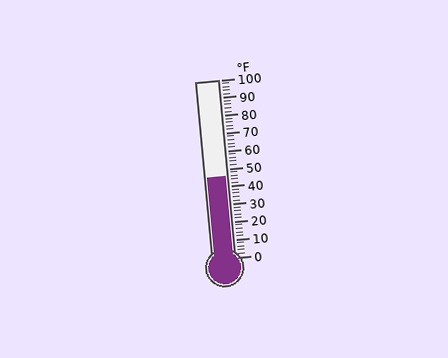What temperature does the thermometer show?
The thermometer shows approximately 46°F.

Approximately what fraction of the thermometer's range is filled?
The thermometer is filled to approximately 45% of its range.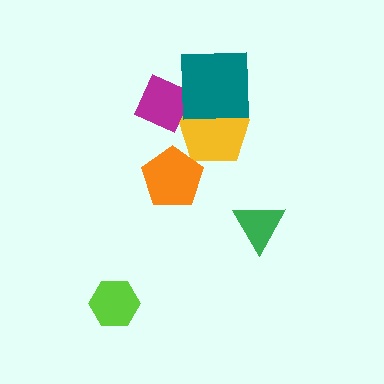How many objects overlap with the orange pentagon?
1 object overlaps with the orange pentagon.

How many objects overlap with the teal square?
2 objects overlap with the teal square.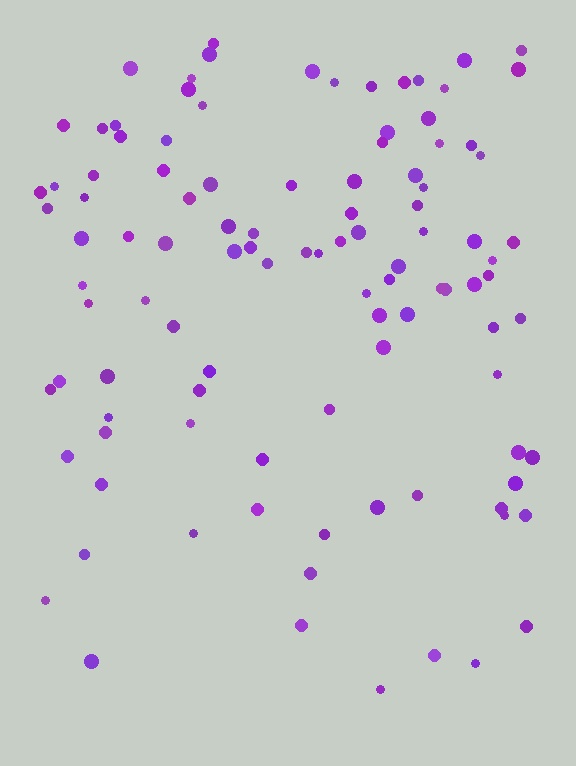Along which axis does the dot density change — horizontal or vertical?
Vertical.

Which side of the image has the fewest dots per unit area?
The bottom.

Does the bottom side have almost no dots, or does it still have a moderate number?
Still a moderate number, just noticeably fewer than the top.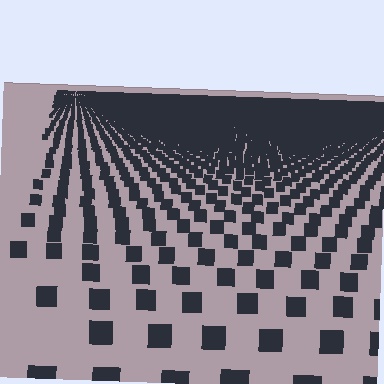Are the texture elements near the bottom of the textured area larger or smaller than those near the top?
Larger. Near the bottom, elements are closer to the viewer and appear at a bigger on-screen size.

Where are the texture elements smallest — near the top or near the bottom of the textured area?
Near the top.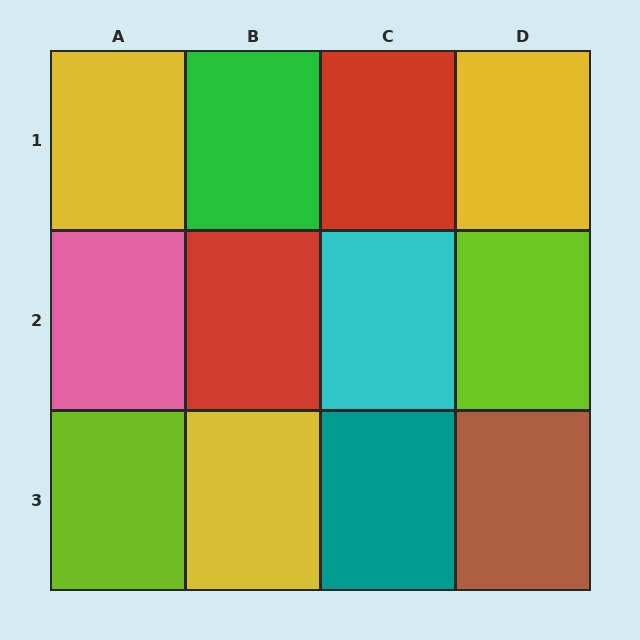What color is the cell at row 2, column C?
Cyan.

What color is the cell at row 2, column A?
Pink.